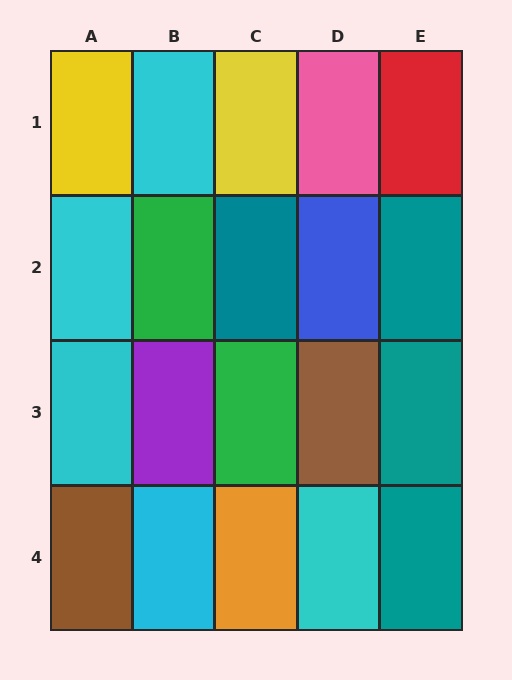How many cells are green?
2 cells are green.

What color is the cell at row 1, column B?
Cyan.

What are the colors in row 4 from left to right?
Brown, cyan, orange, cyan, teal.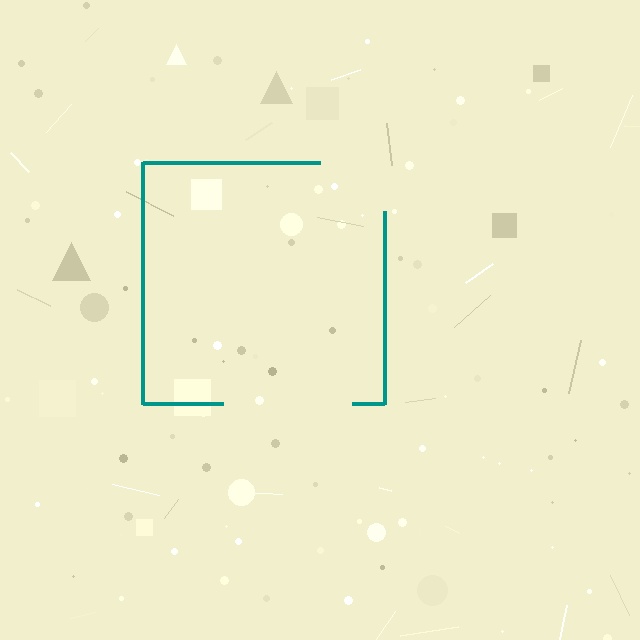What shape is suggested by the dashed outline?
The dashed outline suggests a square.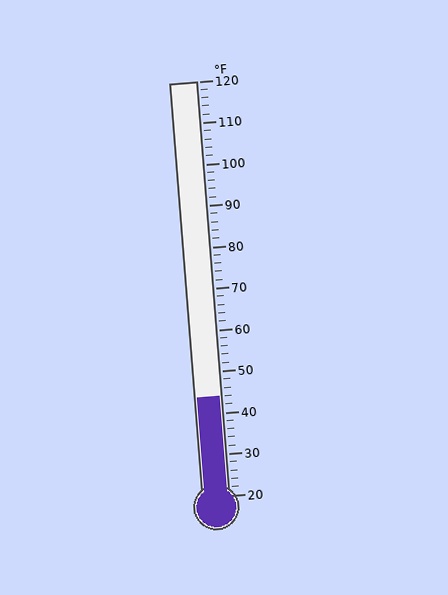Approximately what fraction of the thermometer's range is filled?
The thermometer is filled to approximately 25% of its range.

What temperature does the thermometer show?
The thermometer shows approximately 44°F.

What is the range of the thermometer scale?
The thermometer scale ranges from 20°F to 120°F.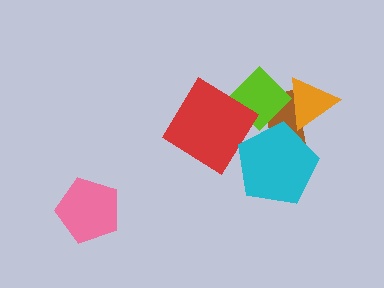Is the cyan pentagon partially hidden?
No, no other shape covers it.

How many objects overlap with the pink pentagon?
0 objects overlap with the pink pentagon.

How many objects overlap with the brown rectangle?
3 objects overlap with the brown rectangle.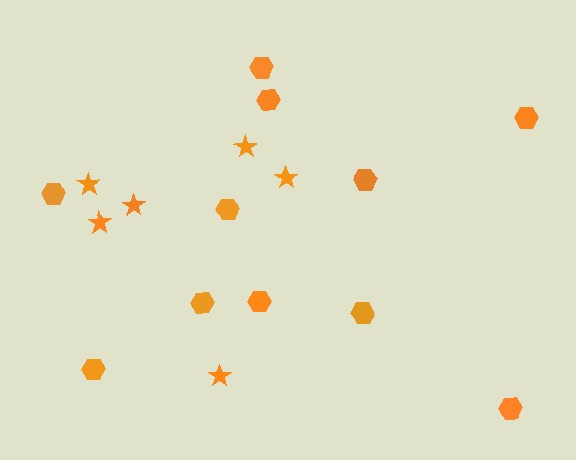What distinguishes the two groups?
There are 2 groups: one group of hexagons (11) and one group of stars (6).